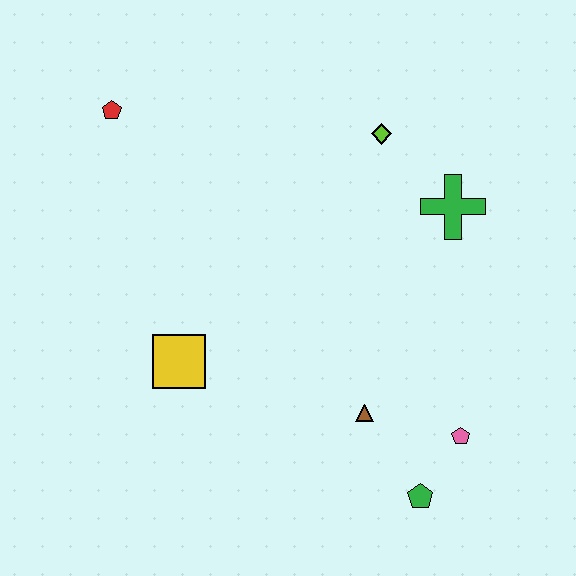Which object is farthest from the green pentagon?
The red pentagon is farthest from the green pentagon.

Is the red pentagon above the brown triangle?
Yes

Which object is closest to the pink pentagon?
The green pentagon is closest to the pink pentagon.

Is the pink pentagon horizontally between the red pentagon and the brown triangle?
No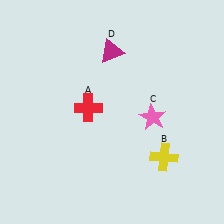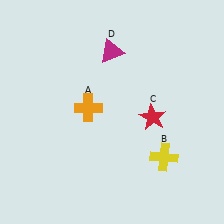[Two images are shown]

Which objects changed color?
A changed from red to orange. C changed from pink to red.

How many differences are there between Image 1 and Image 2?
There are 2 differences between the two images.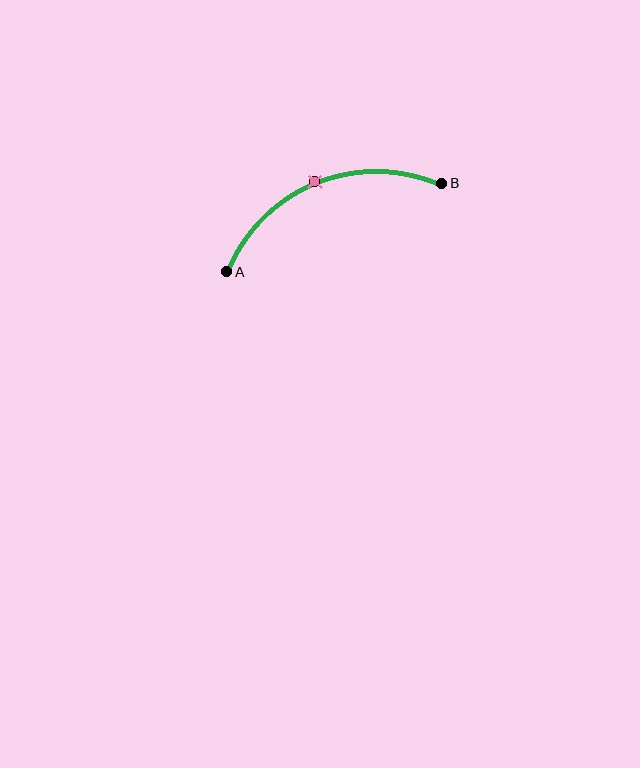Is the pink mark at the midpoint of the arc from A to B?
Yes. The pink mark lies on the arc at equal arc-length from both A and B — it is the arc midpoint.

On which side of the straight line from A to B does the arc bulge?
The arc bulges above the straight line connecting A and B.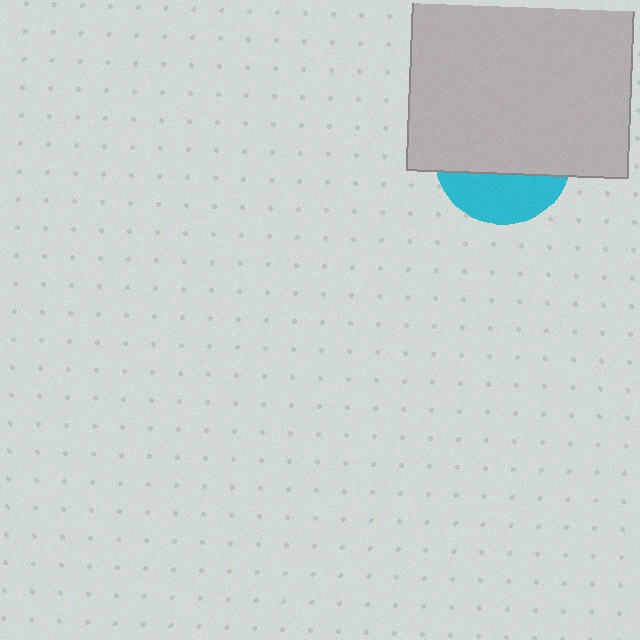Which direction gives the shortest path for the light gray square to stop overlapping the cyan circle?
Moving up gives the shortest separation.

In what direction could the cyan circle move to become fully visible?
The cyan circle could move down. That would shift it out from behind the light gray square entirely.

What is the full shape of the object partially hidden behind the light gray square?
The partially hidden object is a cyan circle.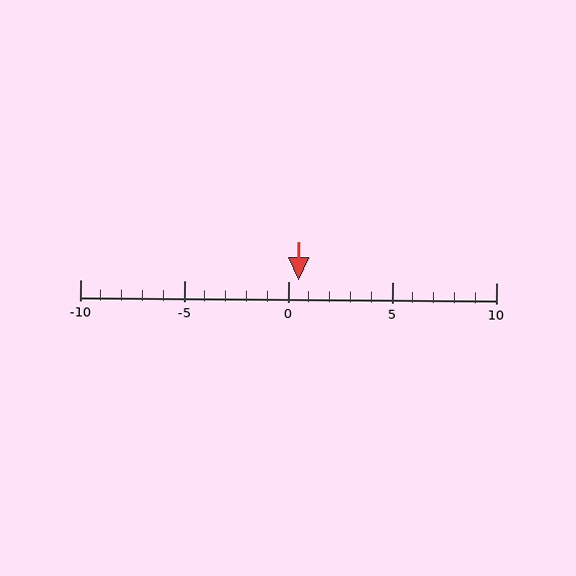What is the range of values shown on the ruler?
The ruler shows values from -10 to 10.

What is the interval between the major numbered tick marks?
The major tick marks are spaced 5 units apart.